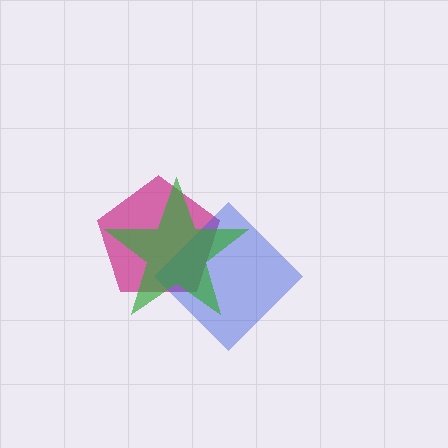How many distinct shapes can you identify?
There are 3 distinct shapes: a magenta pentagon, a blue diamond, a green star.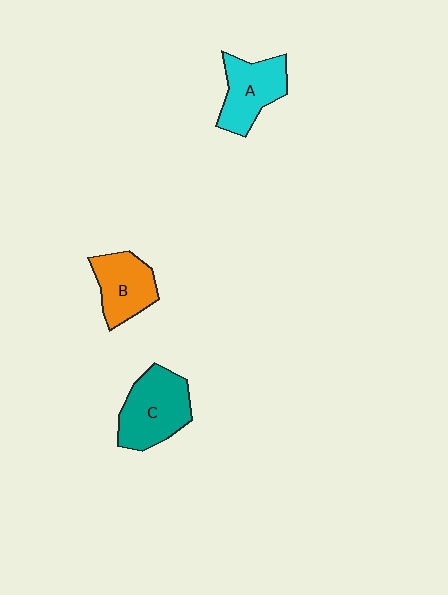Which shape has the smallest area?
Shape B (orange).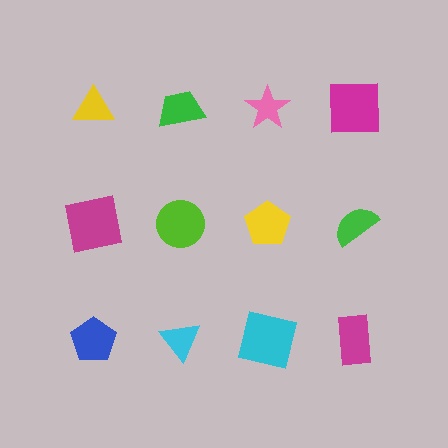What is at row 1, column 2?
A green trapezoid.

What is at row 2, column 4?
A green semicircle.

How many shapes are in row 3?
4 shapes.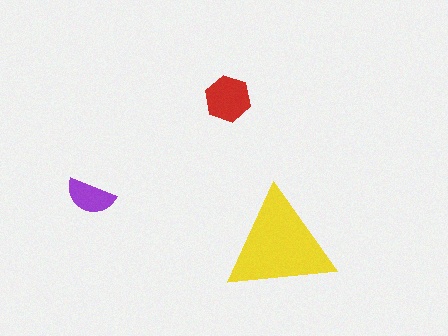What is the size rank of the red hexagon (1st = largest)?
2nd.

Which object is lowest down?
The yellow triangle is bottommost.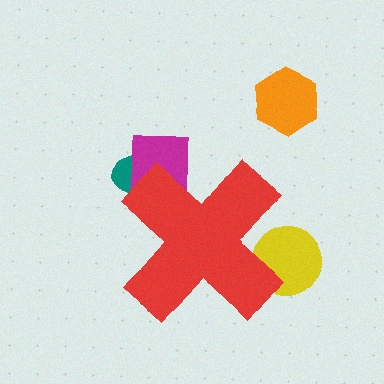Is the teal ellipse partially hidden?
Yes, the teal ellipse is partially hidden behind the red cross.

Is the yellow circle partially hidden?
Yes, the yellow circle is partially hidden behind the red cross.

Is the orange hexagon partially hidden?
No, the orange hexagon is fully visible.